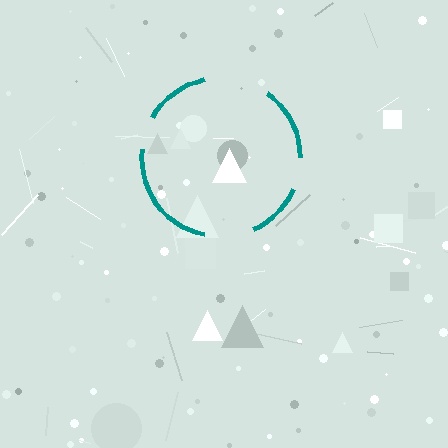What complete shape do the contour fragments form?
The contour fragments form a circle.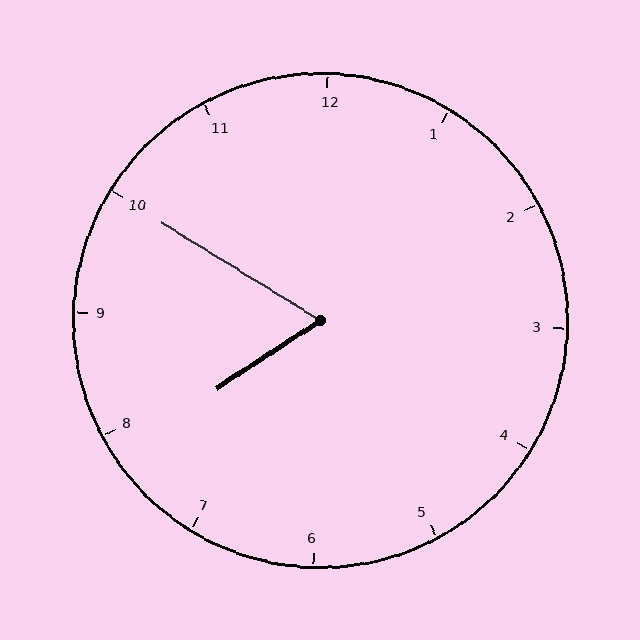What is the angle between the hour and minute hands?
Approximately 65 degrees.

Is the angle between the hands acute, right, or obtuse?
It is acute.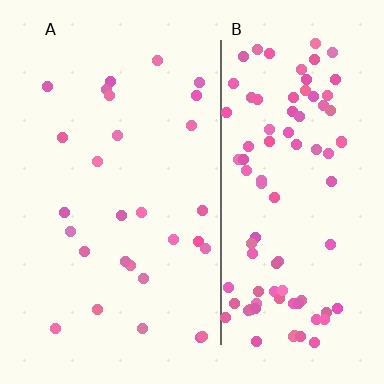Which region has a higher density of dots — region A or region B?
B (the right).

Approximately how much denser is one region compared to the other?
Approximately 3.5× — region B over region A.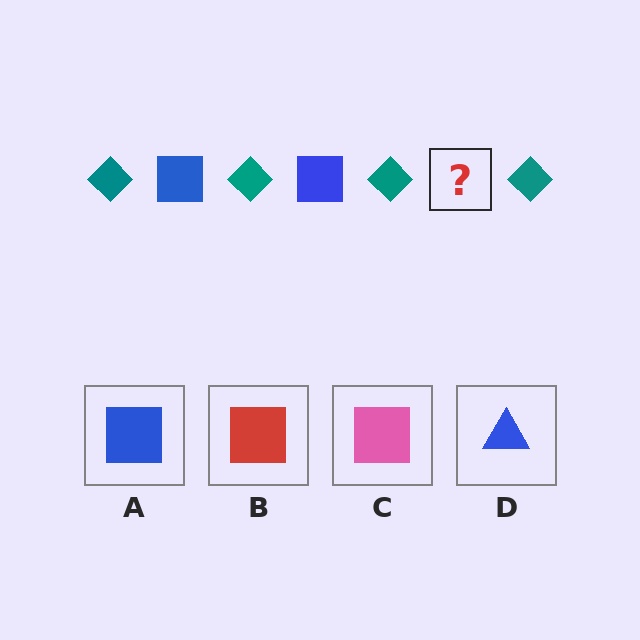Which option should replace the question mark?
Option A.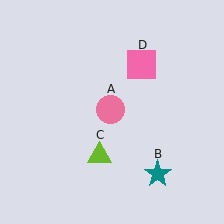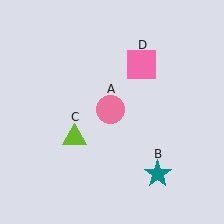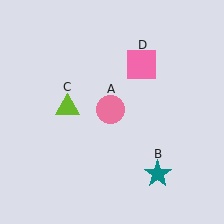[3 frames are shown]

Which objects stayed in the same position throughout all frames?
Pink circle (object A) and teal star (object B) and pink square (object D) remained stationary.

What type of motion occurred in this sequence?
The lime triangle (object C) rotated clockwise around the center of the scene.